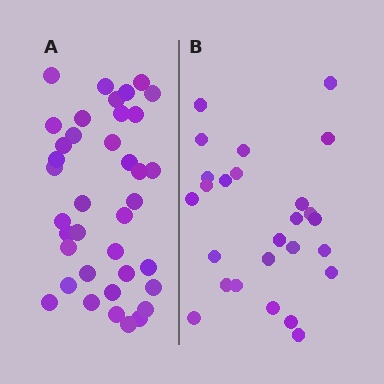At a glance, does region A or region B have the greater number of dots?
Region A (the left region) has more dots.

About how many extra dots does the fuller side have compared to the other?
Region A has roughly 12 or so more dots than region B.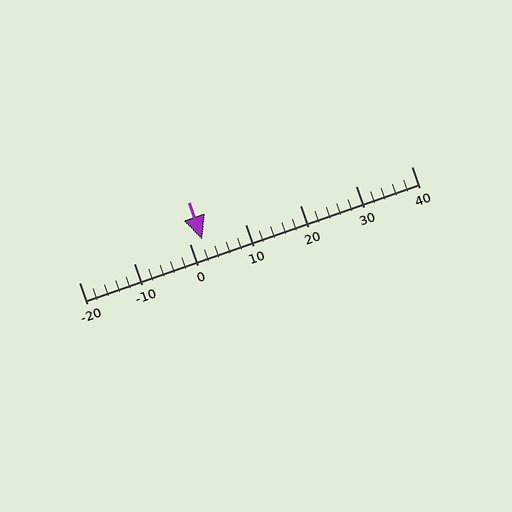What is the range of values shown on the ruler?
The ruler shows values from -20 to 40.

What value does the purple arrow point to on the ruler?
The purple arrow points to approximately 2.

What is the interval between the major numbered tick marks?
The major tick marks are spaced 10 units apart.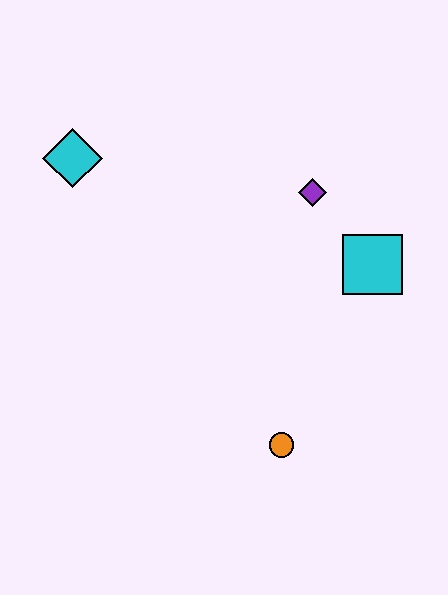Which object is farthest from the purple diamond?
The orange circle is farthest from the purple diamond.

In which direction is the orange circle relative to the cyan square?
The orange circle is below the cyan square.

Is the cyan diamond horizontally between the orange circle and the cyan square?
No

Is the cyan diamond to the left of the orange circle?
Yes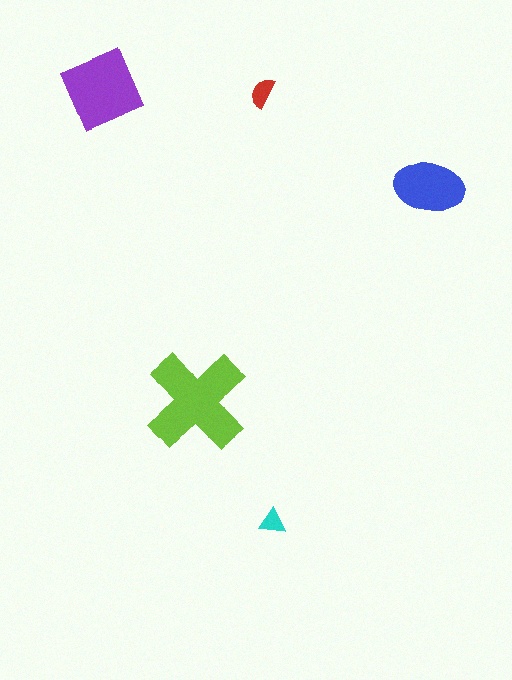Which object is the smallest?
The cyan triangle.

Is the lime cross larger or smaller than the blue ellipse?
Larger.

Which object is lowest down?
The cyan triangle is bottommost.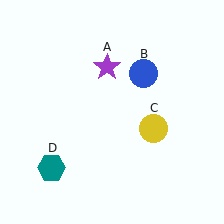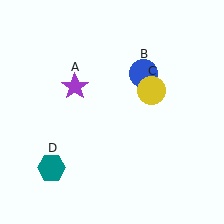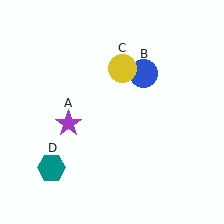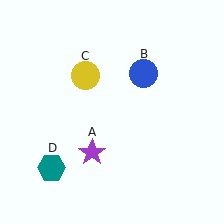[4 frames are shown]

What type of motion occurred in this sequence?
The purple star (object A), yellow circle (object C) rotated counterclockwise around the center of the scene.